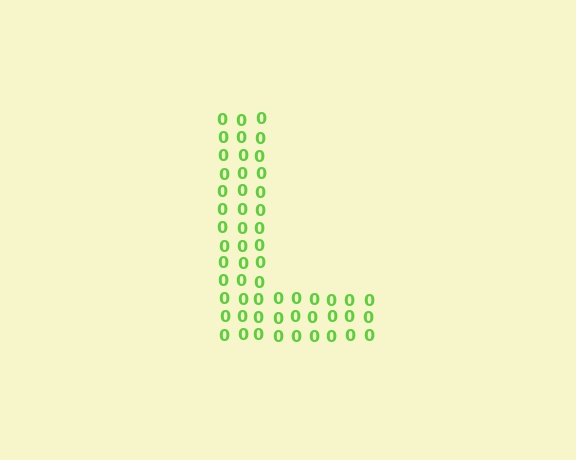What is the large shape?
The large shape is the letter L.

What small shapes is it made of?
It is made of small digit 0's.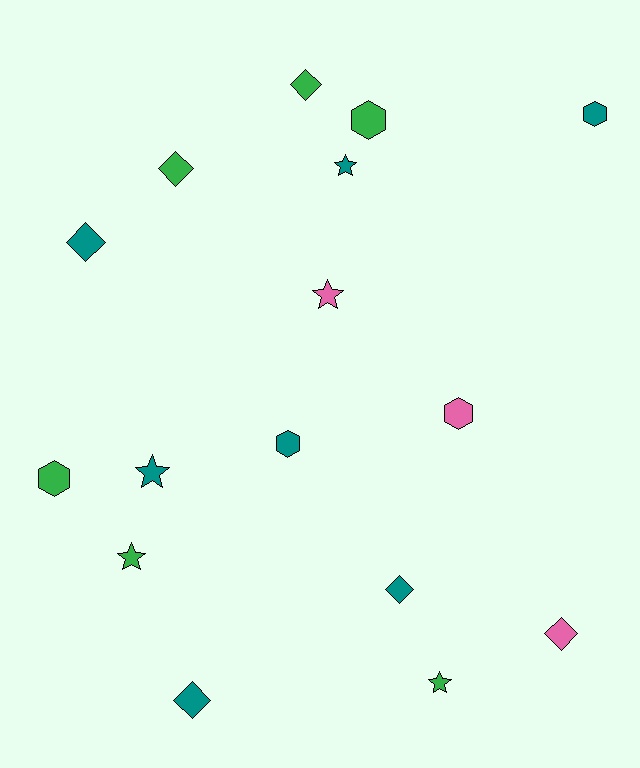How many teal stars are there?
There are 2 teal stars.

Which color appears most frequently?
Teal, with 7 objects.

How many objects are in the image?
There are 16 objects.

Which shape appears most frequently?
Diamond, with 6 objects.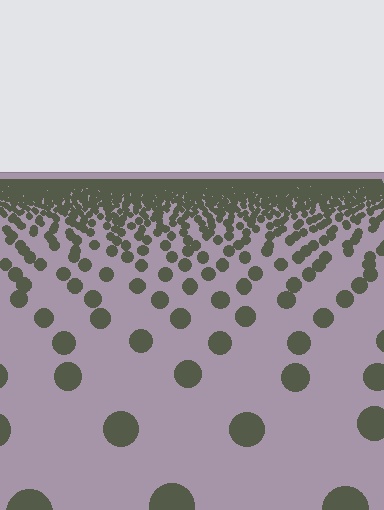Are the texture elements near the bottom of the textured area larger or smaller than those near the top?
Larger. Near the bottom, elements are closer to the viewer and appear at a bigger on-screen size.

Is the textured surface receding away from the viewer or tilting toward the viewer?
The surface is receding away from the viewer. Texture elements get smaller and denser toward the top.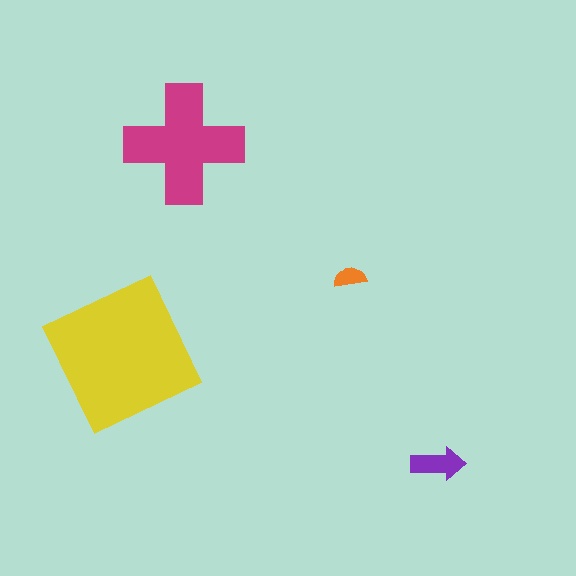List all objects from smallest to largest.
The orange semicircle, the purple arrow, the magenta cross, the yellow square.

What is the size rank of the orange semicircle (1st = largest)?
4th.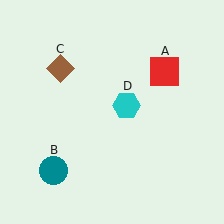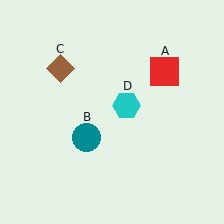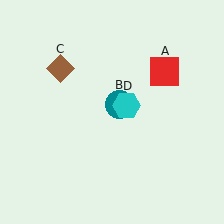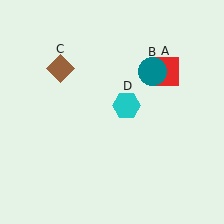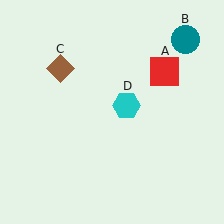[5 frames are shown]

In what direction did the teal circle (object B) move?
The teal circle (object B) moved up and to the right.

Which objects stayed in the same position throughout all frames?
Red square (object A) and brown diamond (object C) and cyan hexagon (object D) remained stationary.